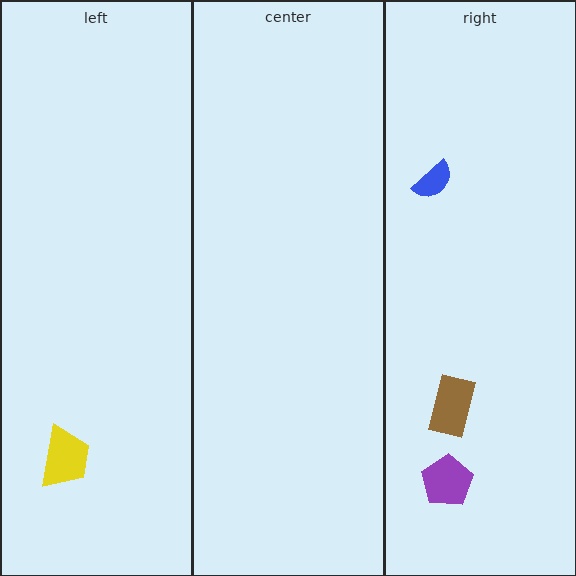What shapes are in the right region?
The purple pentagon, the brown rectangle, the blue semicircle.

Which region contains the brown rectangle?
The right region.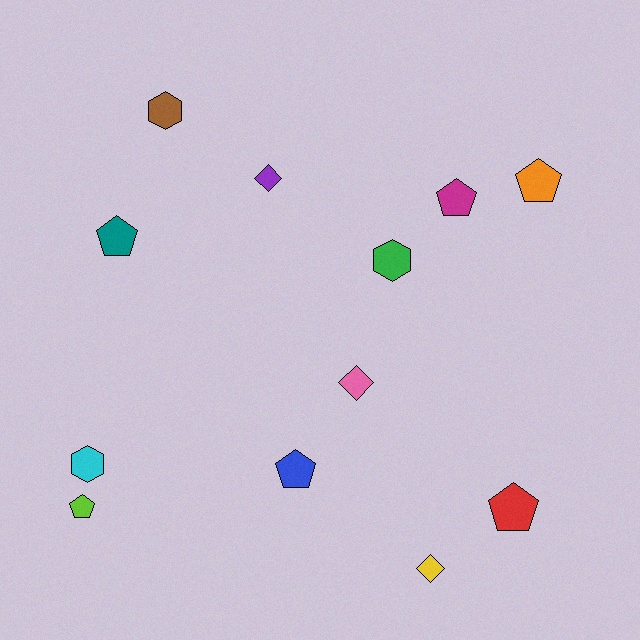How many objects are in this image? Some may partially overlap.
There are 12 objects.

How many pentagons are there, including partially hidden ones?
There are 6 pentagons.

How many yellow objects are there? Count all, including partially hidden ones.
There is 1 yellow object.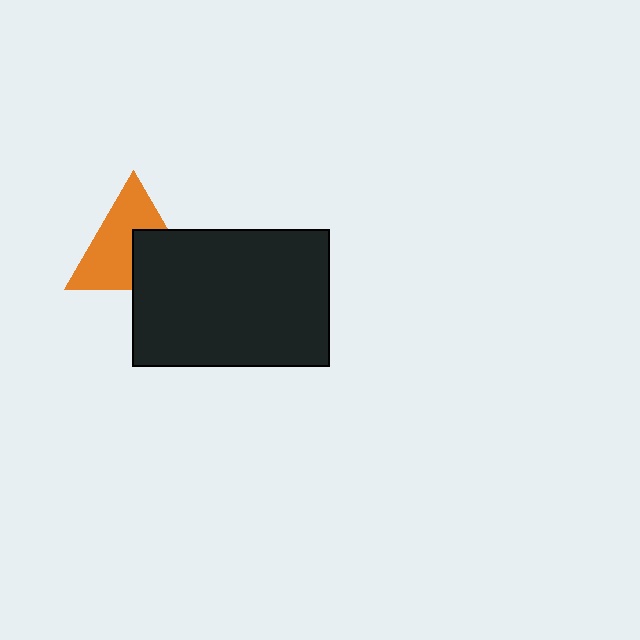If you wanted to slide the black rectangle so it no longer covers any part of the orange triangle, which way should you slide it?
Slide it toward the lower-right — that is the most direct way to separate the two shapes.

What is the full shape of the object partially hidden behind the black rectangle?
The partially hidden object is an orange triangle.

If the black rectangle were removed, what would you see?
You would see the complete orange triangle.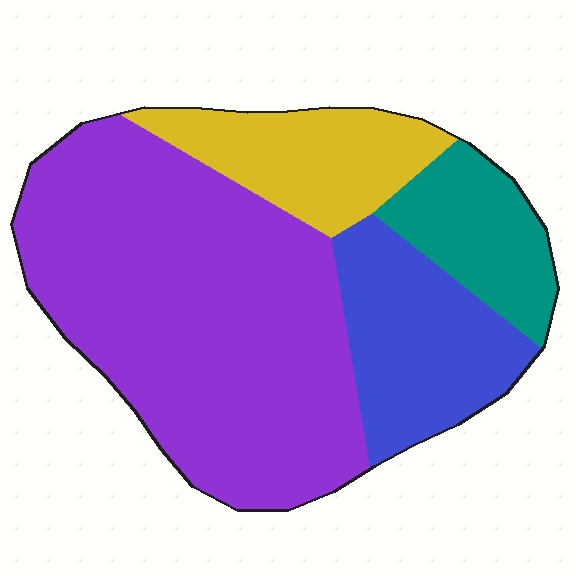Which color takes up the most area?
Purple, at roughly 55%.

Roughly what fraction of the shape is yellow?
Yellow covers about 15% of the shape.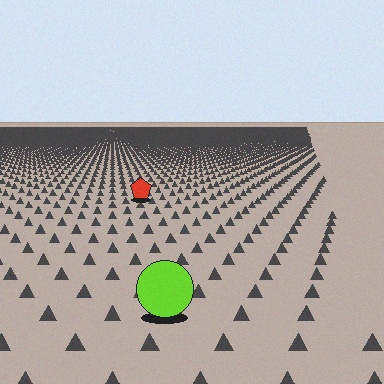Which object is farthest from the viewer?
The red pentagon is farthest from the viewer. It appears smaller and the ground texture around it is denser.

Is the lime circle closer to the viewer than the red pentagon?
Yes. The lime circle is closer — you can tell from the texture gradient: the ground texture is coarser near it.